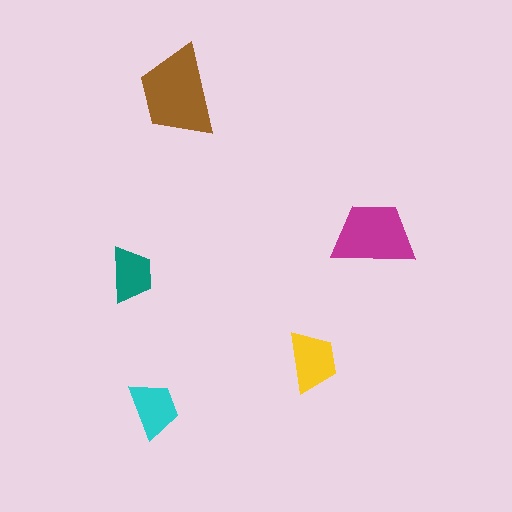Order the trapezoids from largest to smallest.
the brown one, the magenta one, the yellow one, the cyan one, the teal one.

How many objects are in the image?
There are 5 objects in the image.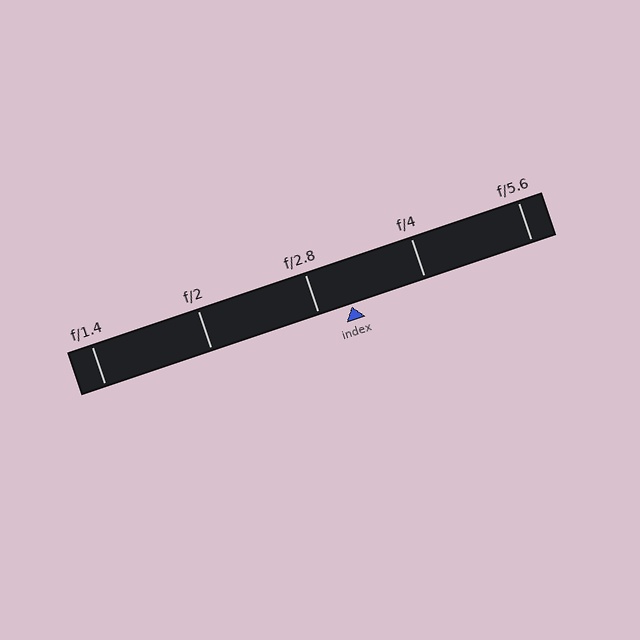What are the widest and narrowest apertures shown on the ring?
The widest aperture shown is f/1.4 and the narrowest is f/5.6.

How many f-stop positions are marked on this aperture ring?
There are 5 f-stop positions marked.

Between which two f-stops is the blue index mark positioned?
The index mark is between f/2.8 and f/4.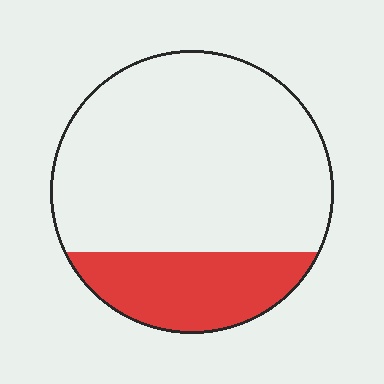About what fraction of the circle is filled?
About one quarter (1/4).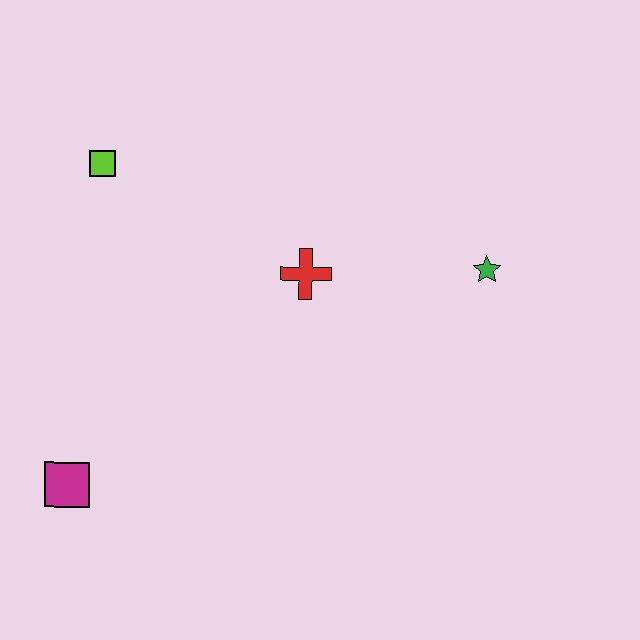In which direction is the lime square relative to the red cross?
The lime square is to the left of the red cross.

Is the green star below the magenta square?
No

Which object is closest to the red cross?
The green star is closest to the red cross.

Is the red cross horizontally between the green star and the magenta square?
Yes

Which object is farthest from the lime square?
The green star is farthest from the lime square.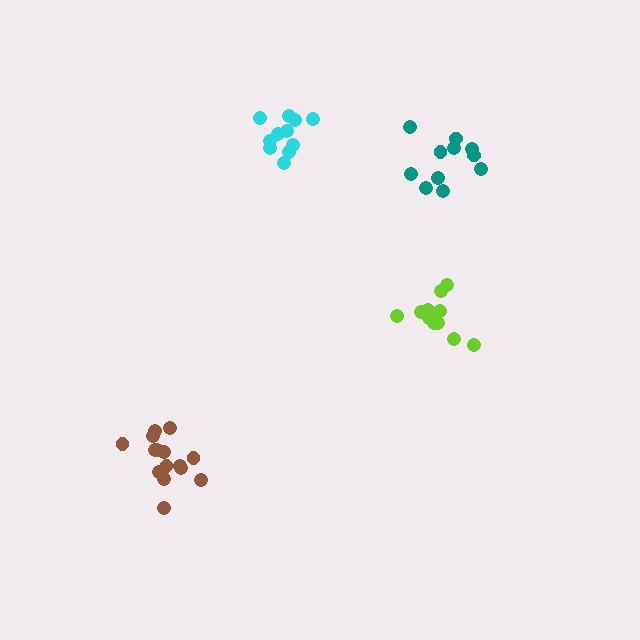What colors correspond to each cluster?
The clusters are colored: cyan, brown, teal, lime.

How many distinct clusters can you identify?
There are 4 distinct clusters.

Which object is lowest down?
The brown cluster is bottommost.